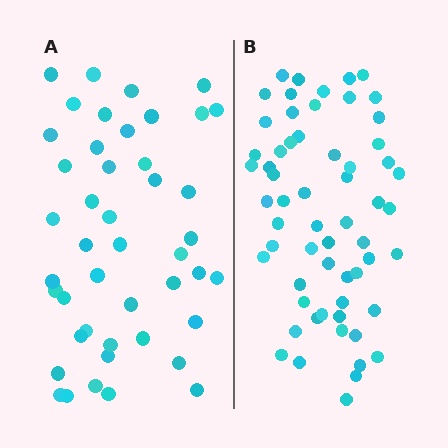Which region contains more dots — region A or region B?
Region B (the right region) has more dots.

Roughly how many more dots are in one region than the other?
Region B has approximately 15 more dots than region A.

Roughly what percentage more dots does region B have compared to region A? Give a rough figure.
About 35% more.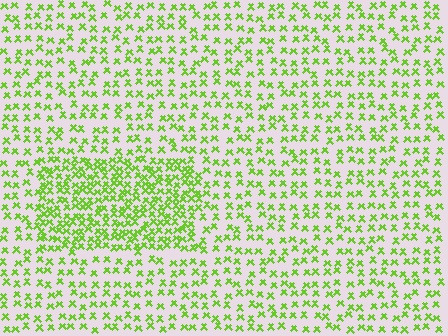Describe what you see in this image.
The image contains small lime elements arranged at two different densities. A rectangle-shaped region is visible where the elements are more densely packed than the surrounding area.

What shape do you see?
I see a rectangle.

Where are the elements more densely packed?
The elements are more densely packed inside the rectangle boundary.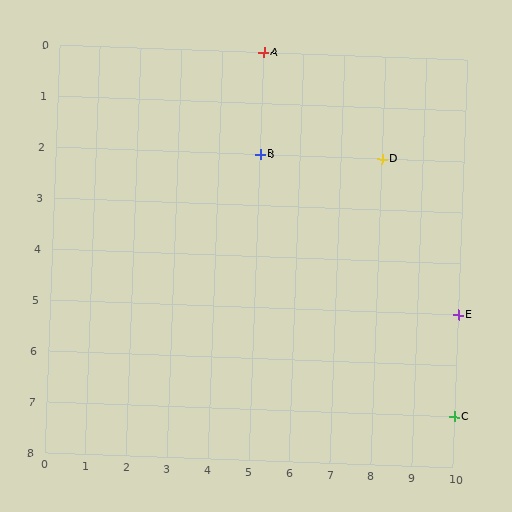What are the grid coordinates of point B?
Point B is at grid coordinates (5, 2).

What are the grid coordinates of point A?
Point A is at grid coordinates (5, 0).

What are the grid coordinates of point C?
Point C is at grid coordinates (10, 7).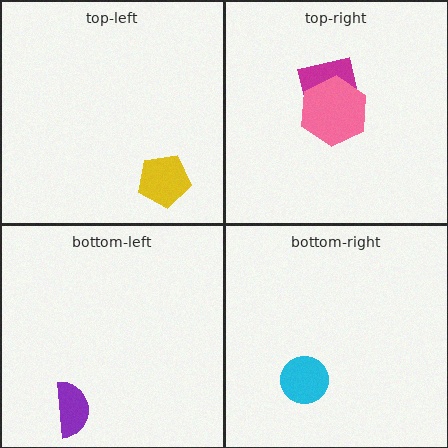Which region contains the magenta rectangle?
The top-right region.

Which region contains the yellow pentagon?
The top-left region.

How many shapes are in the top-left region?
1.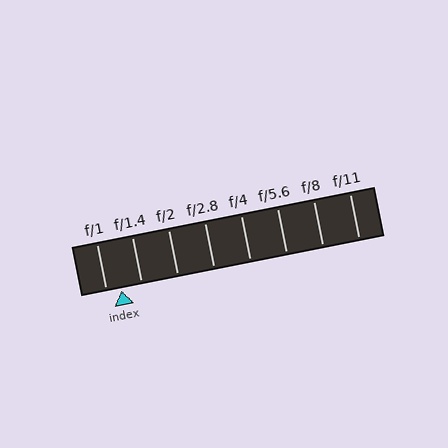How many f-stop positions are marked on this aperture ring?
There are 8 f-stop positions marked.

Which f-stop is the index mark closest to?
The index mark is closest to f/1.